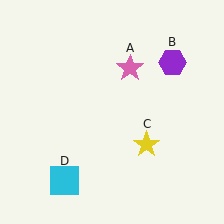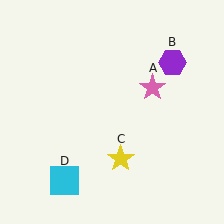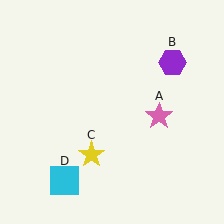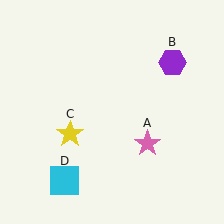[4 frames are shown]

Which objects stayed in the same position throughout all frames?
Purple hexagon (object B) and cyan square (object D) remained stationary.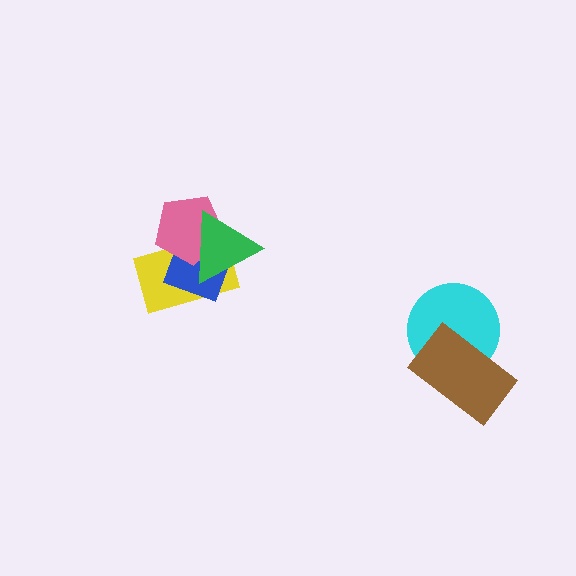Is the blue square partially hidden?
Yes, it is partially covered by another shape.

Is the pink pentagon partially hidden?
Yes, it is partially covered by another shape.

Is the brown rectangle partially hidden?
No, no other shape covers it.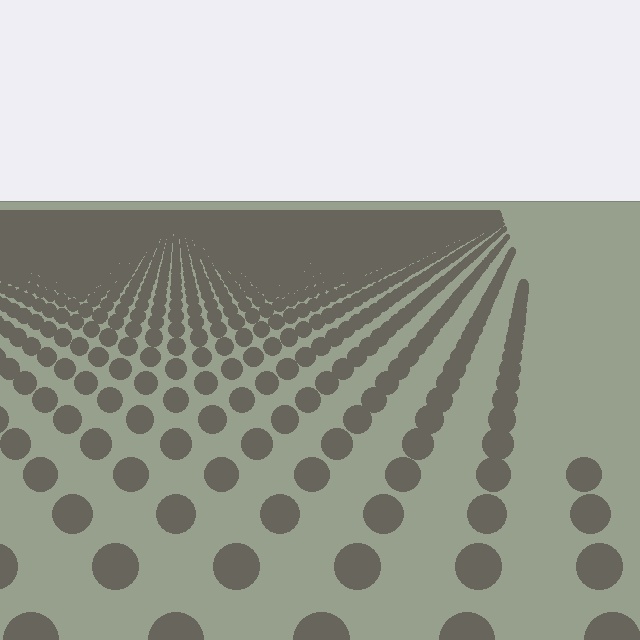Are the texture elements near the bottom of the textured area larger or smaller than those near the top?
Larger. Near the bottom, elements are closer to the viewer and appear at a bigger on-screen size.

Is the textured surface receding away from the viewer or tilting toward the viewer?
The surface is receding away from the viewer. Texture elements get smaller and denser toward the top.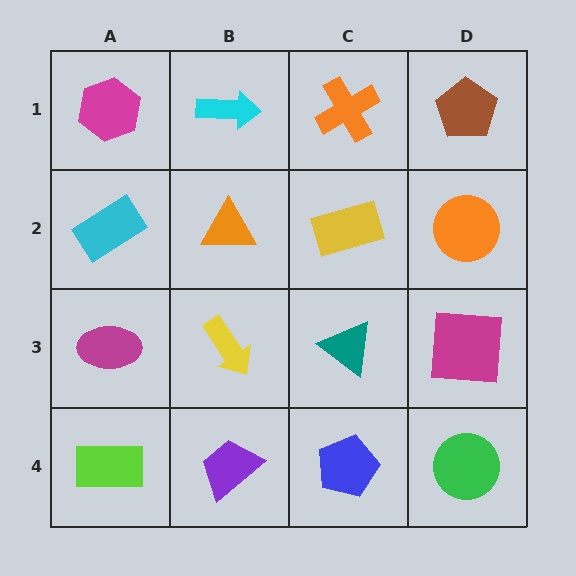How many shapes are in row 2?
4 shapes.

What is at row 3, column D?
A magenta square.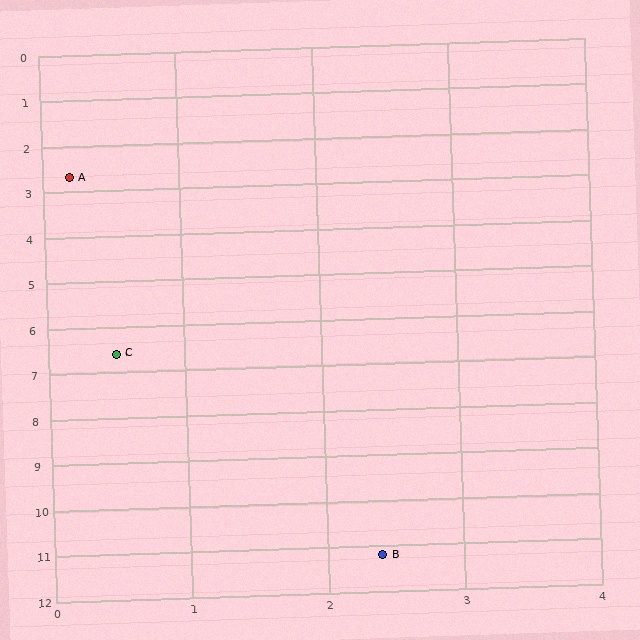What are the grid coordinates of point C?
Point C is at approximately (0.5, 6.6).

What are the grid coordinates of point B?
Point B is at approximately (2.4, 11.2).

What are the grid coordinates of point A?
Point A is at approximately (0.2, 2.7).